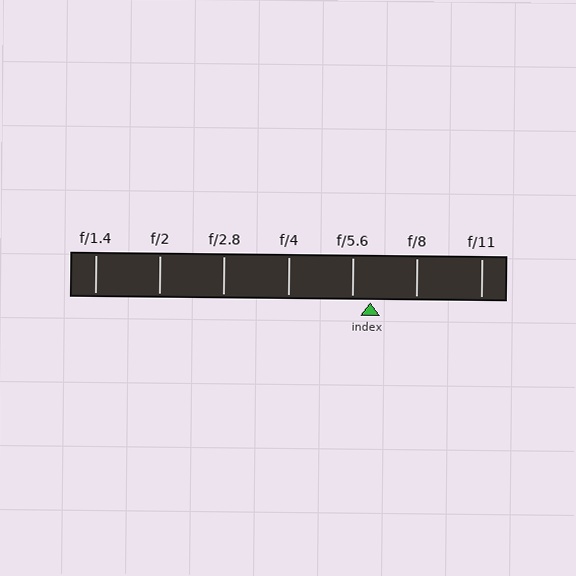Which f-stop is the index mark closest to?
The index mark is closest to f/5.6.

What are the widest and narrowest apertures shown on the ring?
The widest aperture shown is f/1.4 and the narrowest is f/11.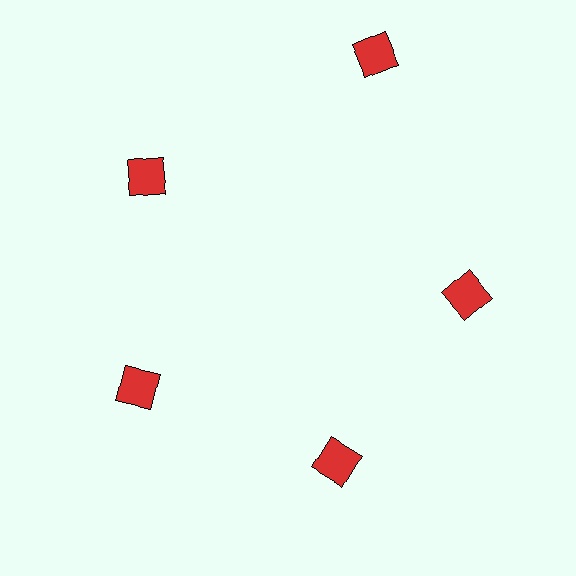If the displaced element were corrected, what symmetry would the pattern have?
It would have 5-fold rotational symmetry — the pattern would map onto itself every 72 degrees.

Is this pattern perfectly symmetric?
No. The 5 red squares are arranged in a ring, but one element near the 1 o'clock position is pushed outward from the center, breaking the 5-fold rotational symmetry.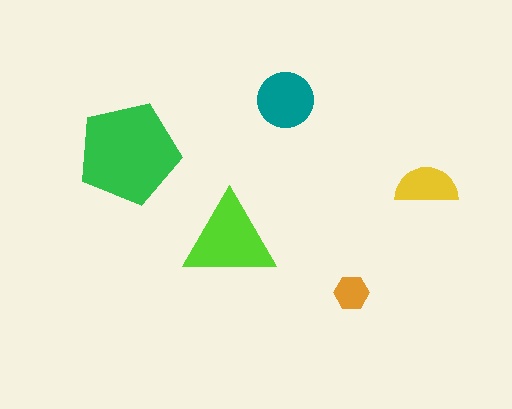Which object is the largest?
The green pentagon.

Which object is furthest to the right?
The yellow semicircle is rightmost.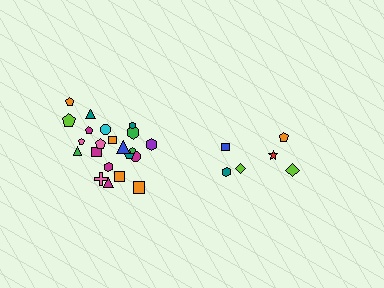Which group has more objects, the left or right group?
The left group.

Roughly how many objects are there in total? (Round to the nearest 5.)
Roughly 30 objects in total.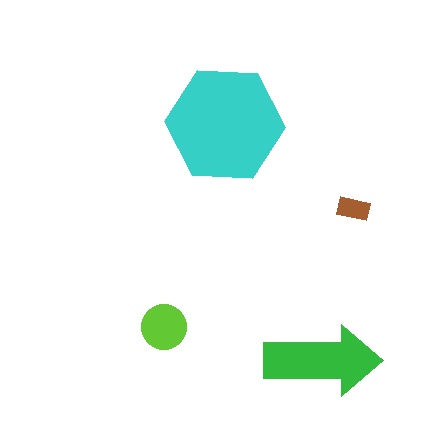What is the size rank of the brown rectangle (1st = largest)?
4th.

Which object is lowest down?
The green arrow is bottommost.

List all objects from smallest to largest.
The brown rectangle, the lime circle, the green arrow, the cyan hexagon.